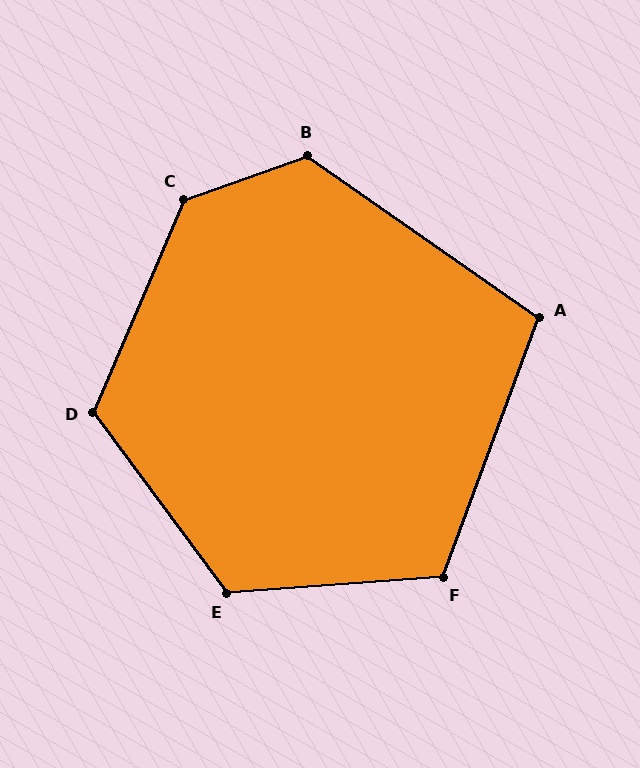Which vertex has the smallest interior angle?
A, at approximately 105 degrees.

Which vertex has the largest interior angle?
C, at approximately 133 degrees.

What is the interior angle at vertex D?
Approximately 120 degrees (obtuse).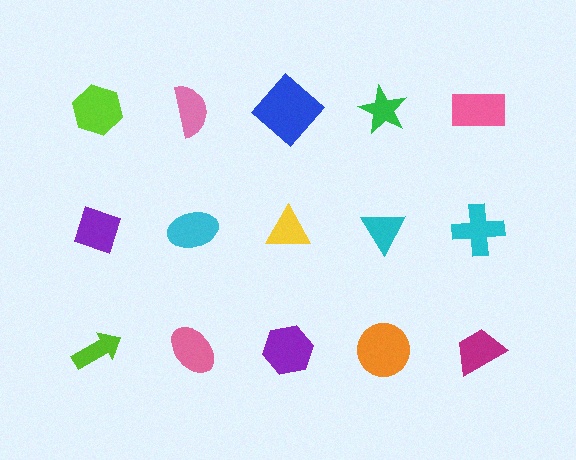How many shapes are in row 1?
5 shapes.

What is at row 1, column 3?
A blue diamond.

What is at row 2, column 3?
A yellow triangle.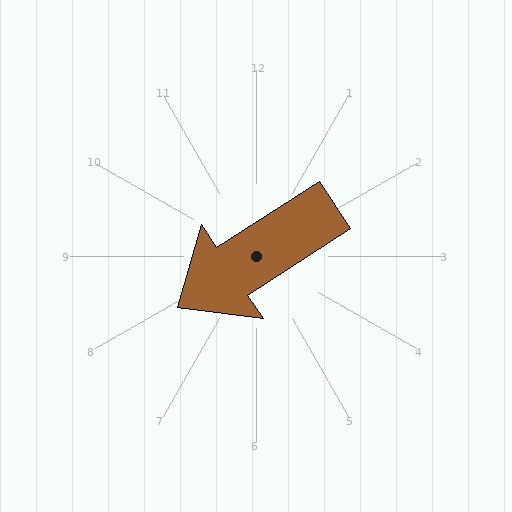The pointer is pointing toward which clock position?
Roughly 8 o'clock.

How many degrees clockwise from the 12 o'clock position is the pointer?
Approximately 237 degrees.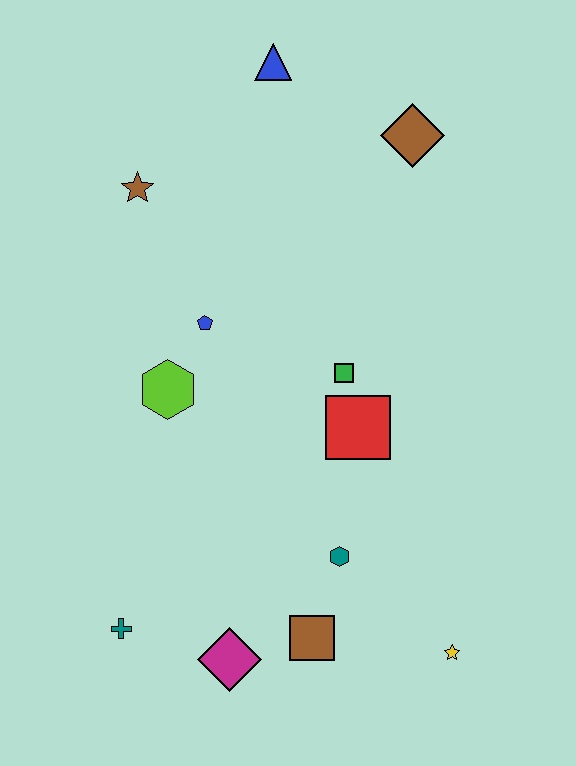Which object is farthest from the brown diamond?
The teal cross is farthest from the brown diamond.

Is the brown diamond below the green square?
No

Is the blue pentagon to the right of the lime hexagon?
Yes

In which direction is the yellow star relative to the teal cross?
The yellow star is to the right of the teal cross.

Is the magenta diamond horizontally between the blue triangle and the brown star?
Yes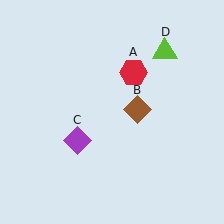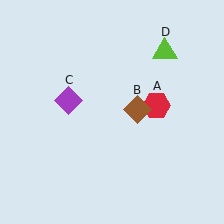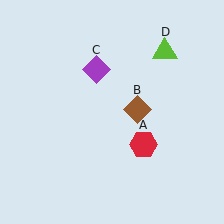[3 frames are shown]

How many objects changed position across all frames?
2 objects changed position: red hexagon (object A), purple diamond (object C).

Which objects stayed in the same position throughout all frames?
Brown diamond (object B) and lime triangle (object D) remained stationary.